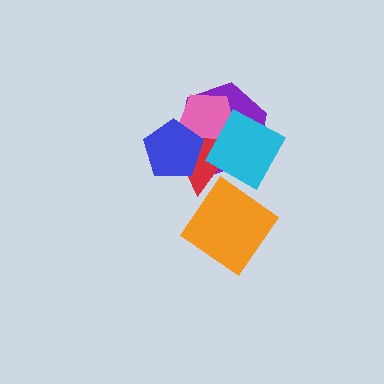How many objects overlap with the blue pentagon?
3 objects overlap with the blue pentagon.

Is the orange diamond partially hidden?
No, no other shape covers it.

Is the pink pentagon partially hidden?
Yes, it is partially covered by another shape.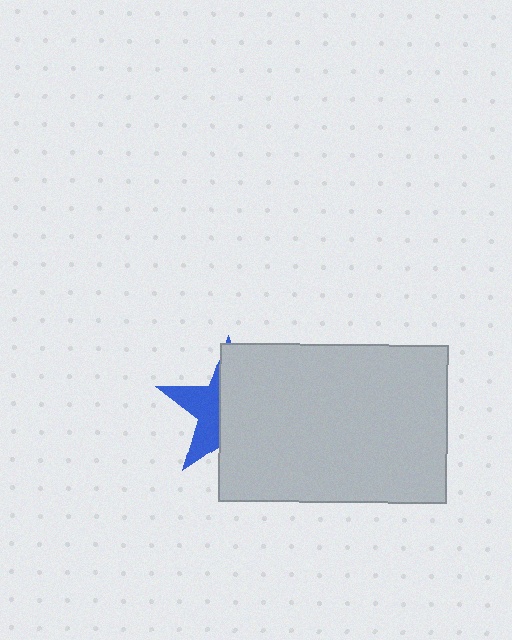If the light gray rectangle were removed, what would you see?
You would see the complete blue star.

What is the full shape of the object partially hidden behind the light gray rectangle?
The partially hidden object is a blue star.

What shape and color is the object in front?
The object in front is a light gray rectangle.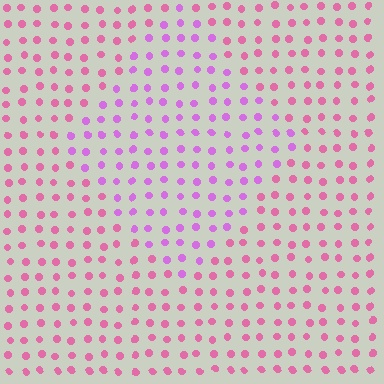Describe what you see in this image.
The image is filled with small pink elements in a uniform arrangement. A diamond-shaped region is visible where the elements are tinted to a slightly different hue, forming a subtle color boundary.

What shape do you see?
I see a diamond.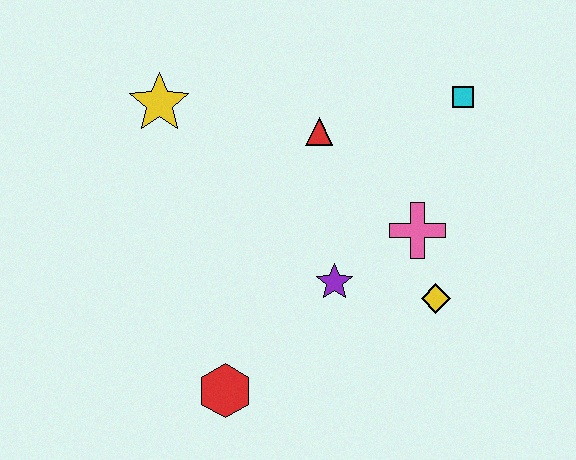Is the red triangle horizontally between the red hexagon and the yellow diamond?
Yes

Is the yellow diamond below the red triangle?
Yes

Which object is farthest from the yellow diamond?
The yellow star is farthest from the yellow diamond.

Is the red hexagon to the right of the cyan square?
No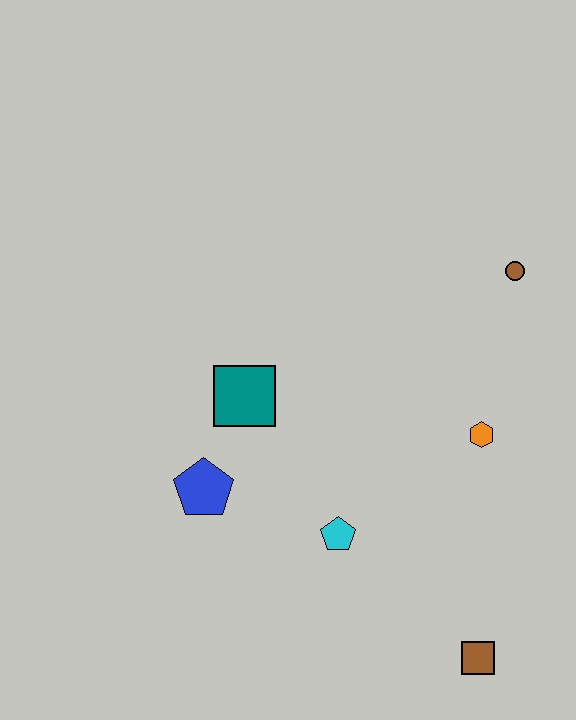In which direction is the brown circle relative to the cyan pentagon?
The brown circle is above the cyan pentagon.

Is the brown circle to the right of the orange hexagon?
Yes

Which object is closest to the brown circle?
The orange hexagon is closest to the brown circle.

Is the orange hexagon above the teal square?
No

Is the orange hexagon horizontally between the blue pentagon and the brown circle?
Yes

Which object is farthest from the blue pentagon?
The brown circle is farthest from the blue pentagon.